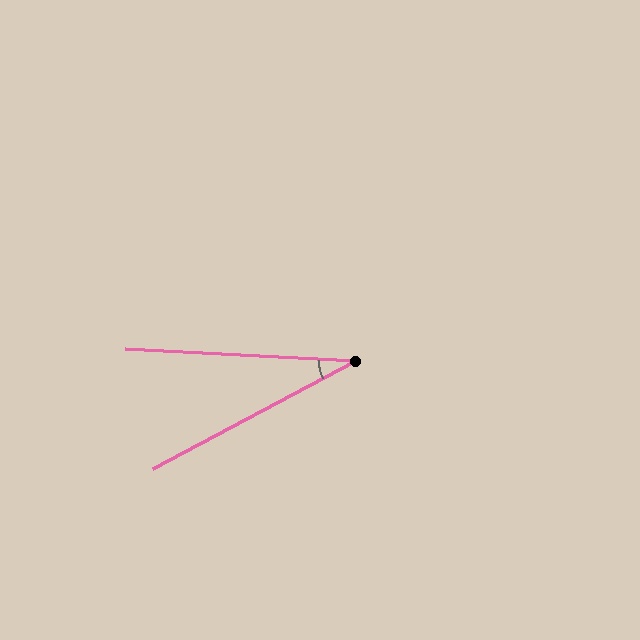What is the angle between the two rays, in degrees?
Approximately 31 degrees.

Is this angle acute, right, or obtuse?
It is acute.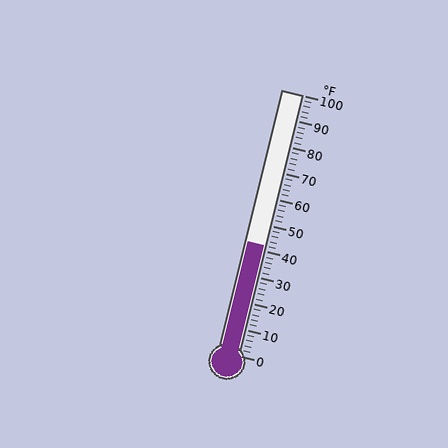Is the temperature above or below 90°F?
The temperature is below 90°F.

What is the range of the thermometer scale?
The thermometer scale ranges from 0°F to 100°F.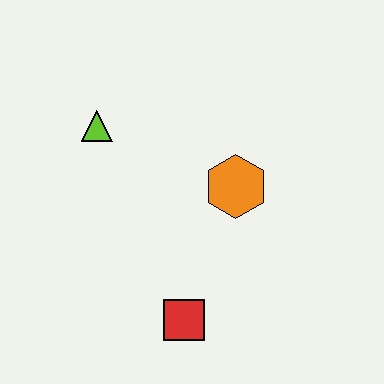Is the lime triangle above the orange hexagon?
Yes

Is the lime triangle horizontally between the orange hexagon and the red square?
No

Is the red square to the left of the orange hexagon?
Yes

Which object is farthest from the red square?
The lime triangle is farthest from the red square.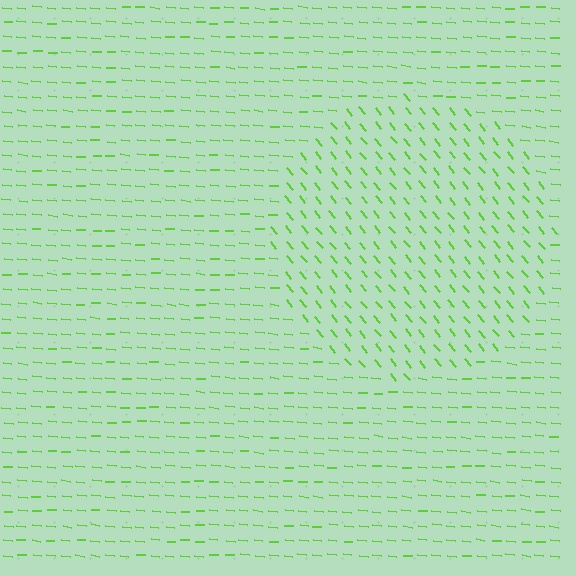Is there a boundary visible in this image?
Yes, there is a texture boundary formed by a change in line orientation.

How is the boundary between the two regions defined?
The boundary is defined purely by a change in line orientation (approximately 45 degrees difference). All lines are the same color and thickness.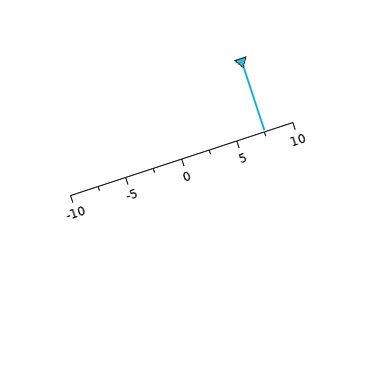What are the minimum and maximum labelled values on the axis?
The axis runs from -10 to 10.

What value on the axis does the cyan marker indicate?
The marker indicates approximately 7.5.